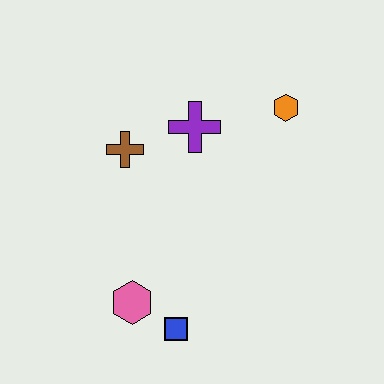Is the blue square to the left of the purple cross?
Yes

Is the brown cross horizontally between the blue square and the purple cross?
No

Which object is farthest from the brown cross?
The blue square is farthest from the brown cross.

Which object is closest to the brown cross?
The purple cross is closest to the brown cross.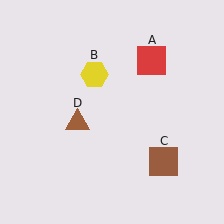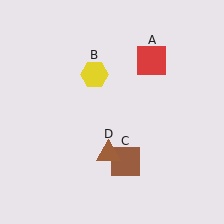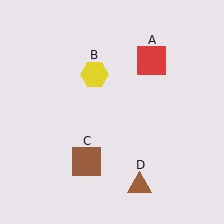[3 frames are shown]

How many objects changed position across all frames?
2 objects changed position: brown square (object C), brown triangle (object D).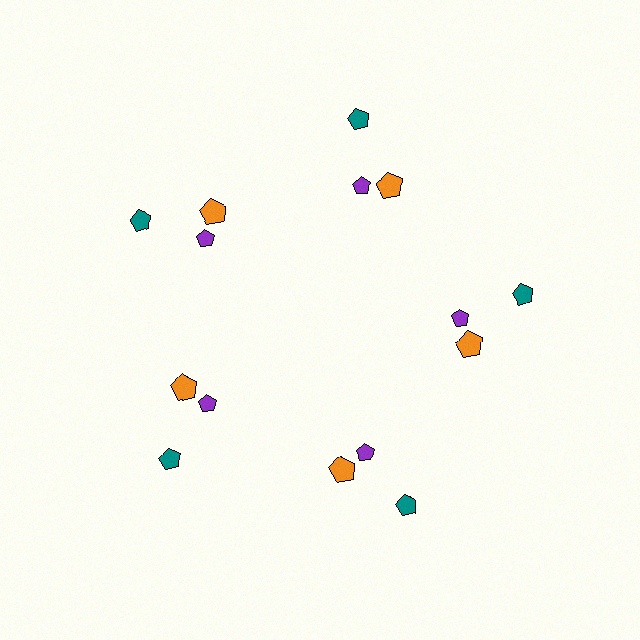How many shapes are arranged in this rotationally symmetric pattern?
There are 15 shapes, arranged in 5 groups of 3.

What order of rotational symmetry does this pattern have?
This pattern has 5-fold rotational symmetry.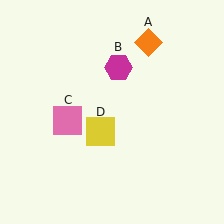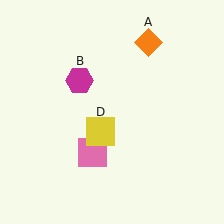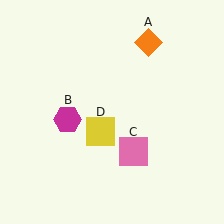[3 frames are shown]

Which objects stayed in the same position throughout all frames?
Orange diamond (object A) and yellow square (object D) remained stationary.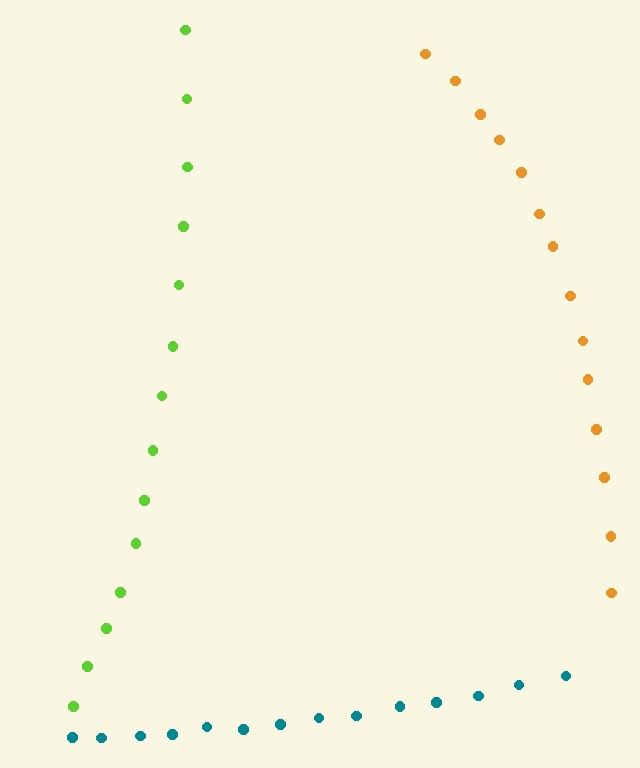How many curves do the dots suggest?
There are 3 distinct paths.